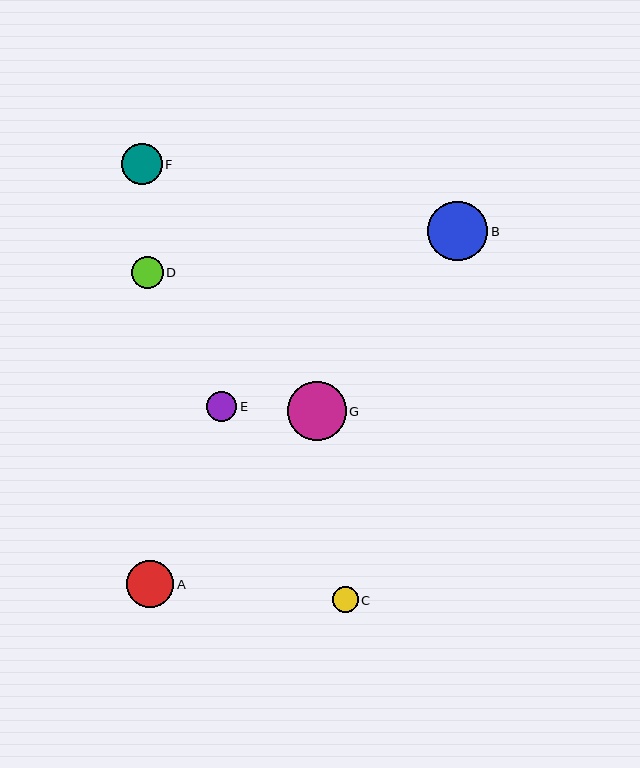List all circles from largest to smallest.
From largest to smallest: B, G, A, F, D, E, C.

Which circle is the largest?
Circle B is the largest with a size of approximately 60 pixels.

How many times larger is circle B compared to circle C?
Circle B is approximately 2.3 times the size of circle C.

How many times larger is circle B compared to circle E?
Circle B is approximately 2.0 times the size of circle E.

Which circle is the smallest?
Circle C is the smallest with a size of approximately 26 pixels.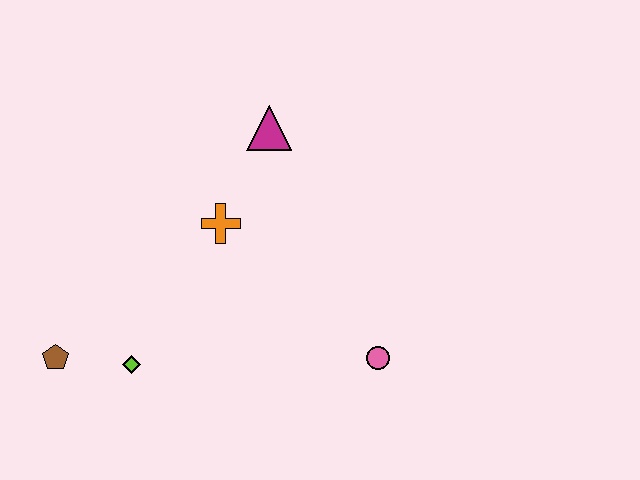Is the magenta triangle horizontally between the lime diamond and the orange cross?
No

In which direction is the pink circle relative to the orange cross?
The pink circle is to the right of the orange cross.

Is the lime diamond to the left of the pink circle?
Yes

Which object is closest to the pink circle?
The orange cross is closest to the pink circle.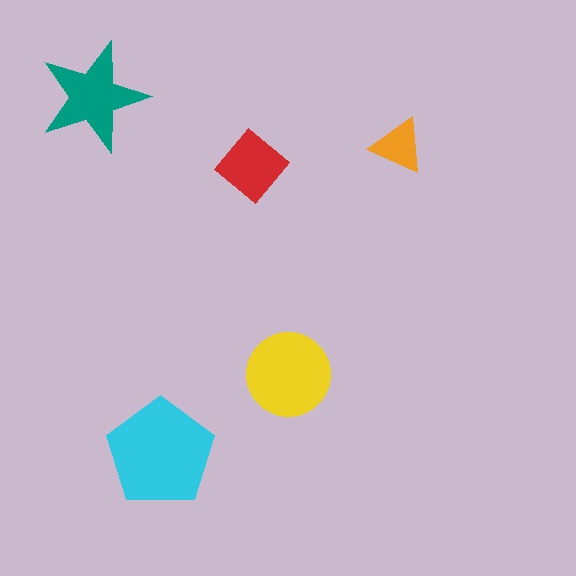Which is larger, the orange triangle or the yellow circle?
The yellow circle.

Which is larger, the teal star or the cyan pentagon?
The cyan pentagon.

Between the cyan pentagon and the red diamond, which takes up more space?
The cyan pentagon.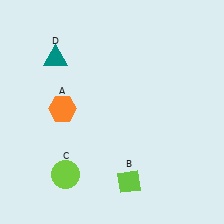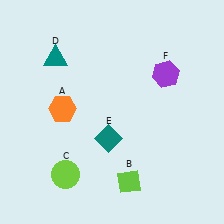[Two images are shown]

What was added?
A teal diamond (E), a purple hexagon (F) were added in Image 2.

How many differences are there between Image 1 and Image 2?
There are 2 differences between the two images.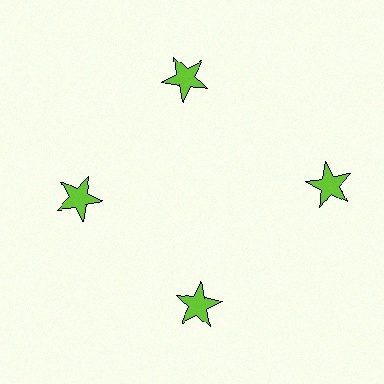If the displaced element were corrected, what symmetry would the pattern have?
It would have 4-fold rotational symmetry — the pattern would map onto itself every 90 degrees.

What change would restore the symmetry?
The symmetry would be restored by moving it inward, back onto the ring so that all 4 stars sit at equal angles and equal distance from the center.